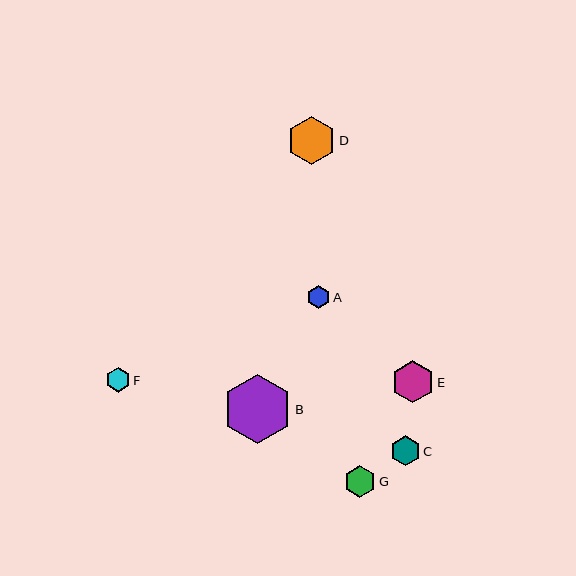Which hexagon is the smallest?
Hexagon A is the smallest with a size of approximately 23 pixels.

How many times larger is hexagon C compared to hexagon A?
Hexagon C is approximately 1.3 times the size of hexagon A.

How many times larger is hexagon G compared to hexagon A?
Hexagon G is approximately 1.4 times the size of hexagon A.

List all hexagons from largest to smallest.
From largest to smallest: B, D, E, G, C, F, A.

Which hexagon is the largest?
Hexagon B is the largest with a size of approximately 69 pixels.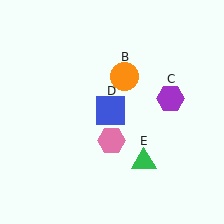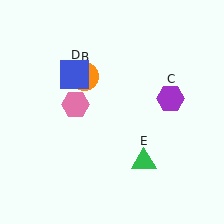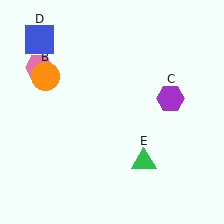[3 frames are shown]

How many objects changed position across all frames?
3 objects changed position: pink hexagon (object A), orange circle (object B), blue square (object D).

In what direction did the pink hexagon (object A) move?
The pink hexagon (object A) moved up and to the left.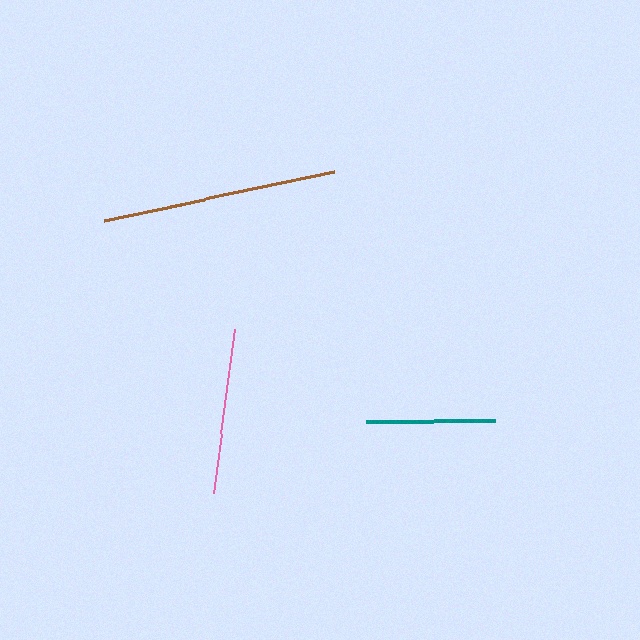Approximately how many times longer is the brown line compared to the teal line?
The brown line is approximately 1.8 times the length of the teal line.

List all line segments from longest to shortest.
From longest to shortest: brown, pink, teal.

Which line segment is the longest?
The brown line is the longest at approximately 236 pixels.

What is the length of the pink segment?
The pink segment is approximately 165 pixels long.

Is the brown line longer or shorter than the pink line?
The brown line is longer than the pink line.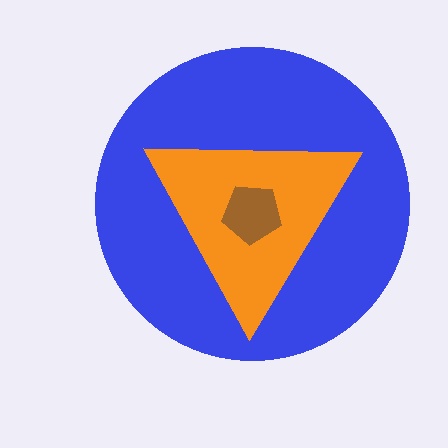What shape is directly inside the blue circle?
The orange triangle.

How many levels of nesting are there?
3.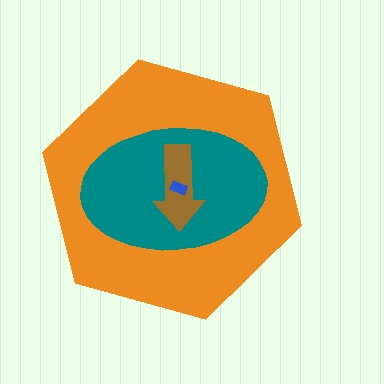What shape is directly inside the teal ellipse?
The brown arrow.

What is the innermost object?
The blue rectangle.